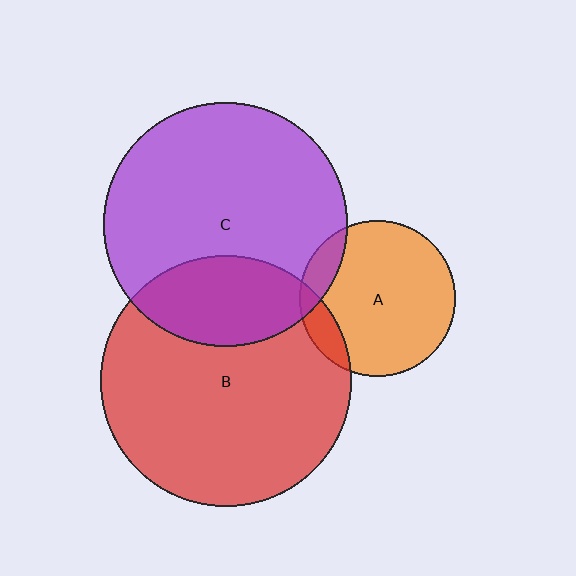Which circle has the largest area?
Circle B (red).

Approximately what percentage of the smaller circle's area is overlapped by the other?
Approximately 10%.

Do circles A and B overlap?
Yes.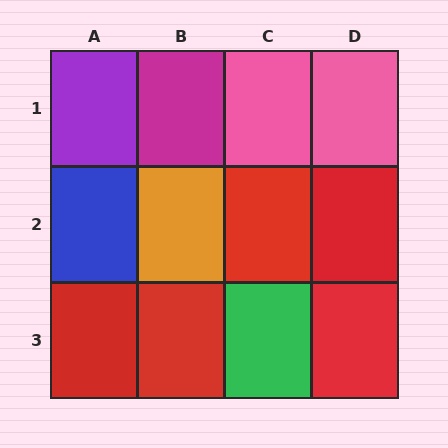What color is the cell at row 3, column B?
Red.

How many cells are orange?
1 cell is orange.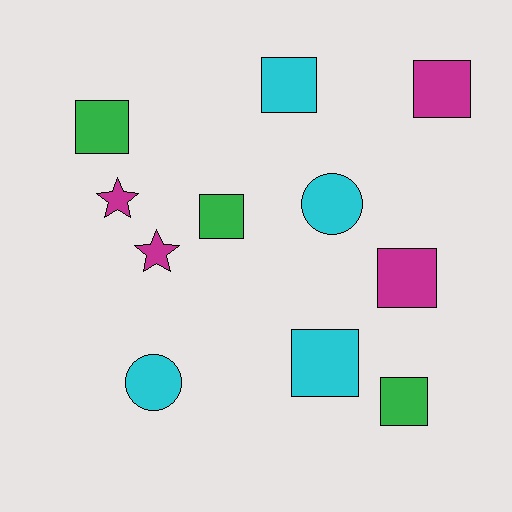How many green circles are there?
There are no green circles.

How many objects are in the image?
There are 11 objects.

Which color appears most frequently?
Cyan, with 4 objects.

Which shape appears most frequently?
Square, with 7 objects.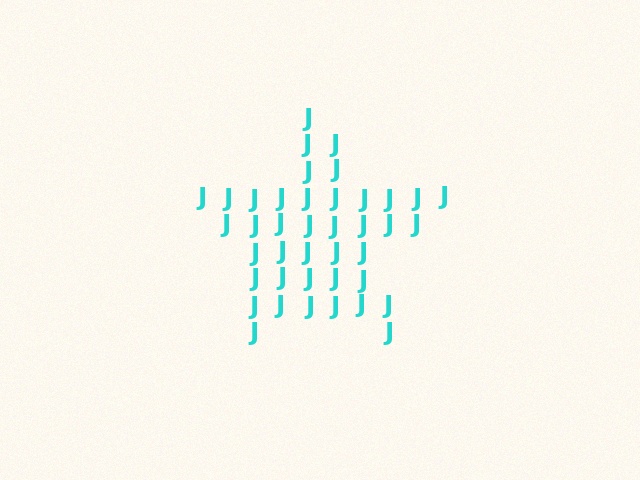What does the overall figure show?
The overall figure shows a star.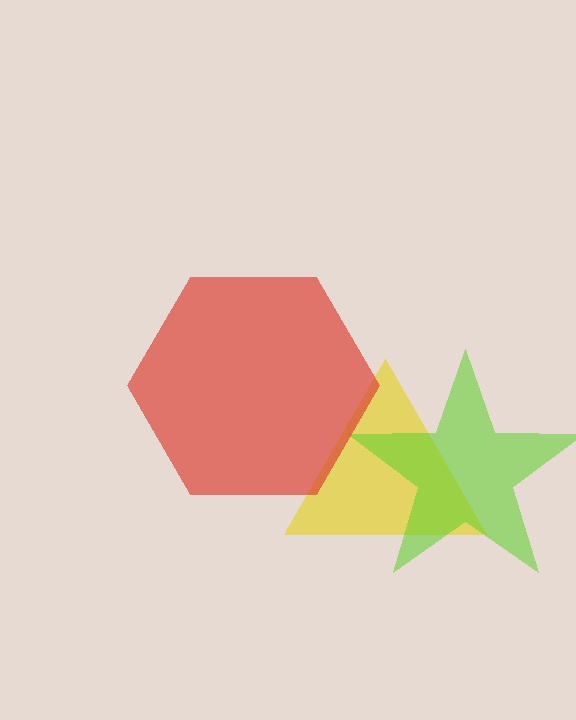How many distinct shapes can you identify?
There are 3 distinct shapes: a yellow triangle, a lime star, a red hexagon.